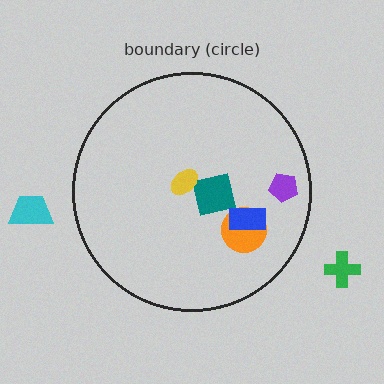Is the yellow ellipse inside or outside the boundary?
Inside.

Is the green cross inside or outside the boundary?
Outside.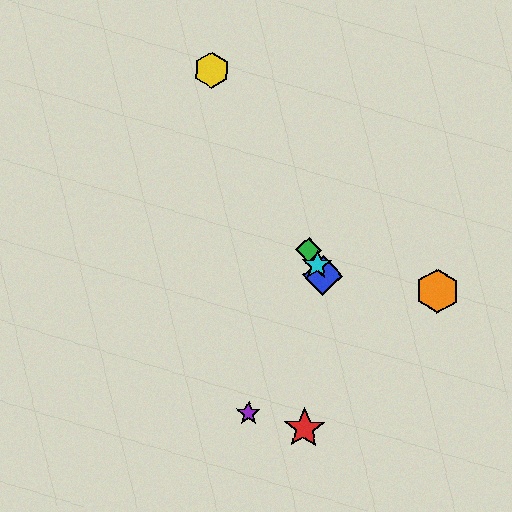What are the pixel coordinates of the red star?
The red star is at (304, 428).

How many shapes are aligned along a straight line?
4 shapes (the blue diamond, the green diamond, the yellow hexagon, the cyan star) are aligned along a straight line.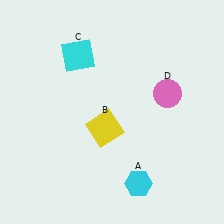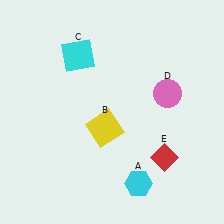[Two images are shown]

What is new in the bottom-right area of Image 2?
A red diamond (E) was added in the bottom-right area of Image 2.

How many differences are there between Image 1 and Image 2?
There is 1 difference between the two images.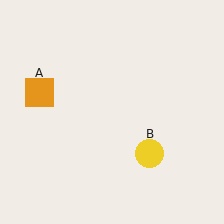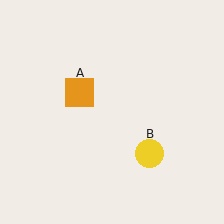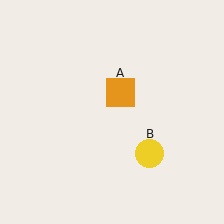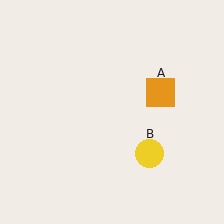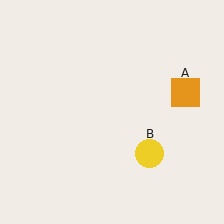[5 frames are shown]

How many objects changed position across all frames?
1 object changed position: orange square (object A).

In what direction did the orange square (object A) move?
The orange square (object A) moved right.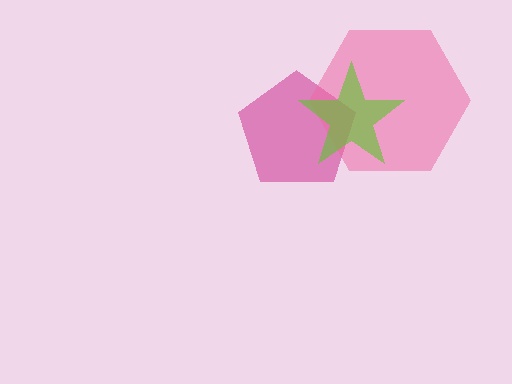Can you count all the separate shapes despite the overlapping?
Yes, there are 3 separate shapes.